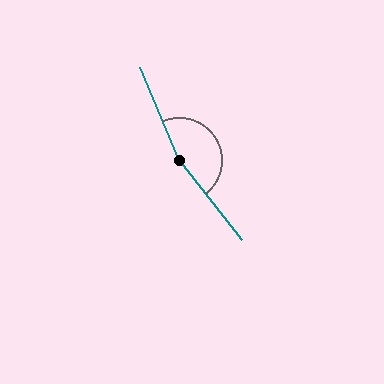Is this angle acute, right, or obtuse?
It is obtuse.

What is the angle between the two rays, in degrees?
Approximately 165 degrees.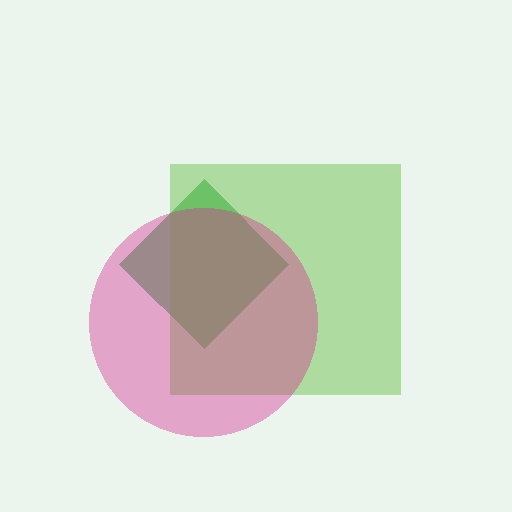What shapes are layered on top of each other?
The layered shapes are: a green diamond, a lime square, a magenta circle.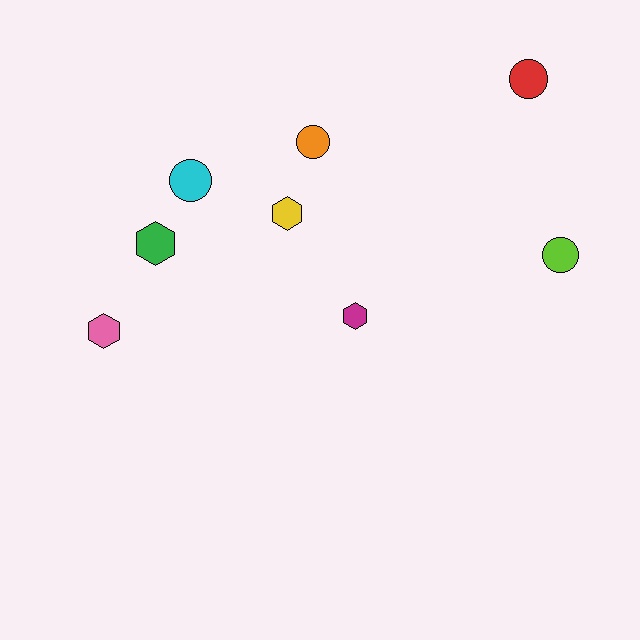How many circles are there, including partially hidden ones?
There are 4 circles.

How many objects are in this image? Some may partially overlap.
There are 8 objects.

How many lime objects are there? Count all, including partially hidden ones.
There is 1 lime object.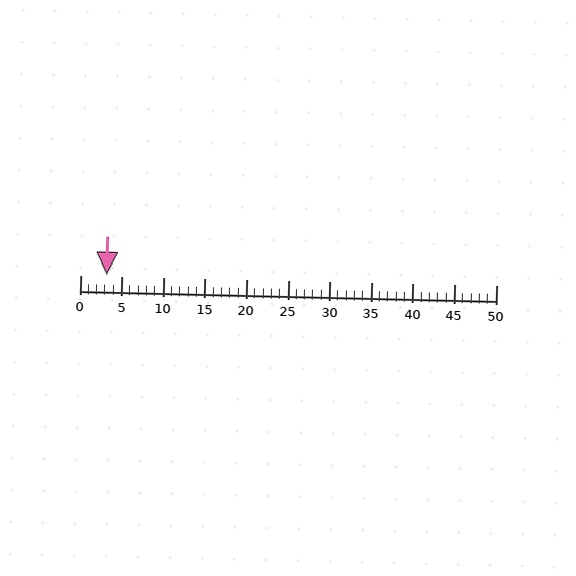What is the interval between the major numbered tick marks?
The major tick marks are spaced 5 units apart.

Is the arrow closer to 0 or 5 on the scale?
The arrow is closer to 5.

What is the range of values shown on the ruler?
The ruler shows values from 0 to 50.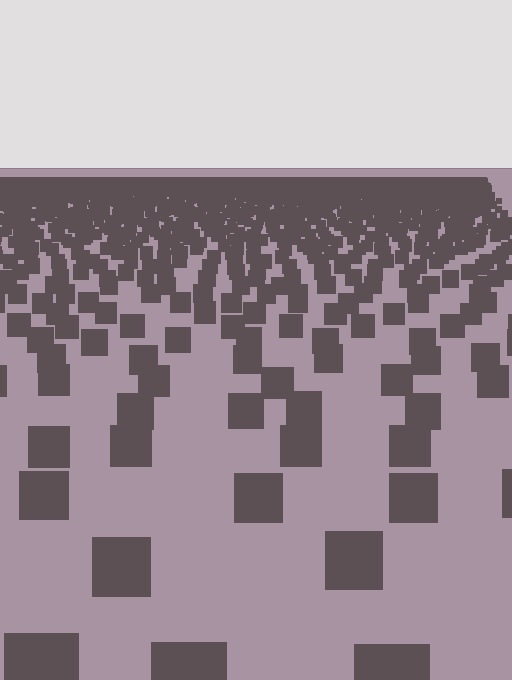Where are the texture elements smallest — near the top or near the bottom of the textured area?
Near the top.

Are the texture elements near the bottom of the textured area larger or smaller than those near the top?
Larger. Near the bottom, elements are closer to the viewer and appear at a bigger on-screen size.